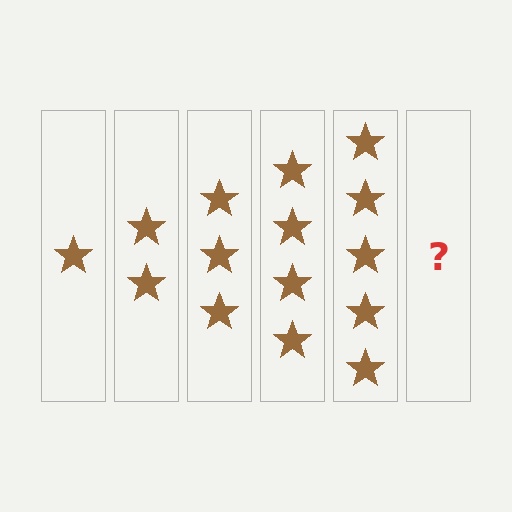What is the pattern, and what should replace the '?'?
The pattern is that each step adds one more star. The '?' should be 6 stars.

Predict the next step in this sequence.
The next step is 6 stars.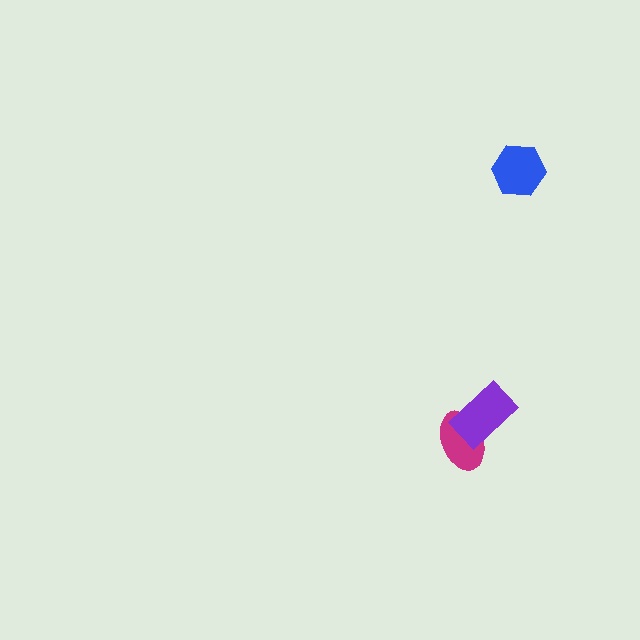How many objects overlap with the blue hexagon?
0 objects overlap with the blue hexagon.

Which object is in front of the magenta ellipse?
The purple rectangle is in front of the magenta ellipse.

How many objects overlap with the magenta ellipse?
1 object overlaps with the magenta ellipse.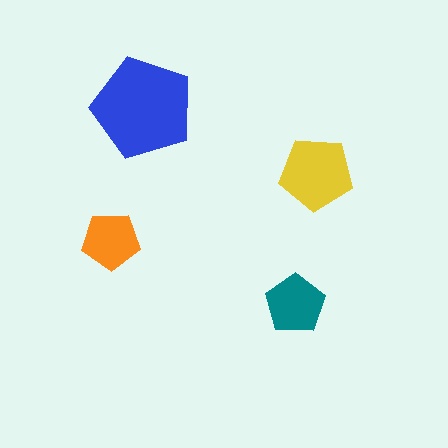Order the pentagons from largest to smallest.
the blue one, the yellow one, the teal one, the orange one.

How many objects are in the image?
There are 4 objects in the image.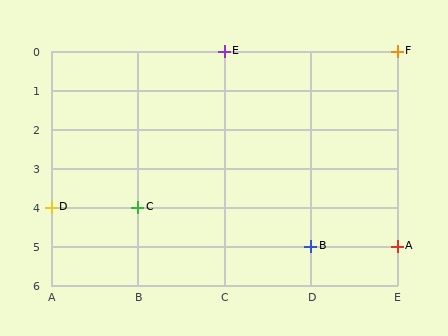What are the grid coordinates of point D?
Point D is at grid coordinates (A, 4).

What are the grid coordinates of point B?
Point B is at grid coordinates (D, 5).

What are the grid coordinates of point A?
Point A is at grid coordinates (E, 5).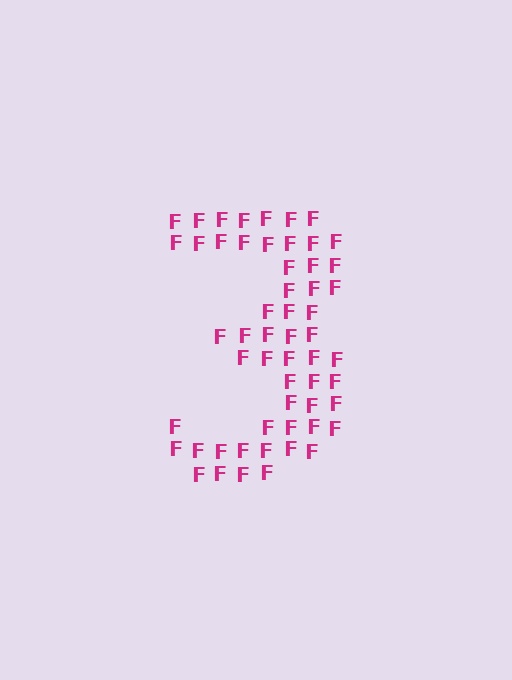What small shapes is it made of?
It is made of small letter F's.